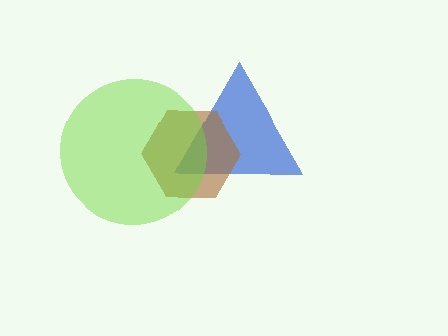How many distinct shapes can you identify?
There are 3 distinct shapes: a blue triangle, a brown hexagon, a lime circle.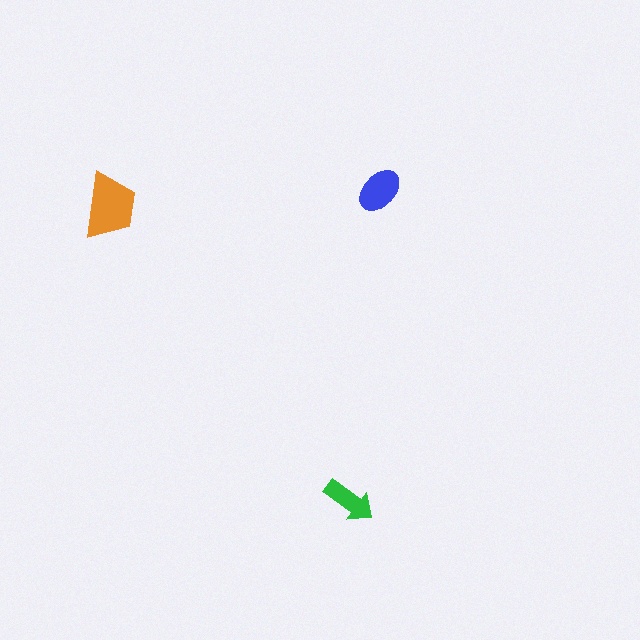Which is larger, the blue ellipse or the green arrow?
The blue ellipse.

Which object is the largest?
The orange trapezoid.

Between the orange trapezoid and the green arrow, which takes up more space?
The orange trapezoid.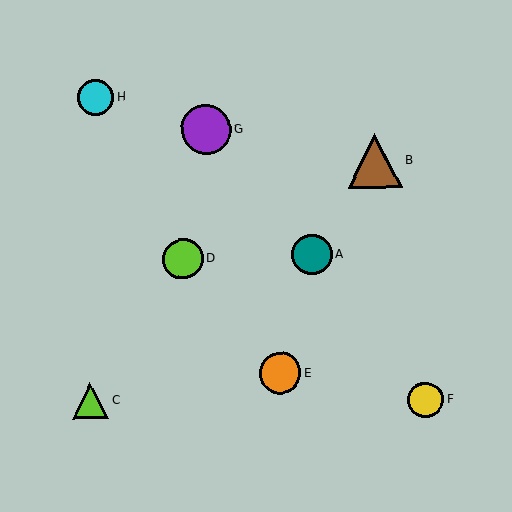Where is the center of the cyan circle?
The center of the cyan circle is at (96, 97).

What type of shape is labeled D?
Shape D is a lime circle.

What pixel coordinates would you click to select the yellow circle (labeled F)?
Click at (425, 400) to select the yellow circle F.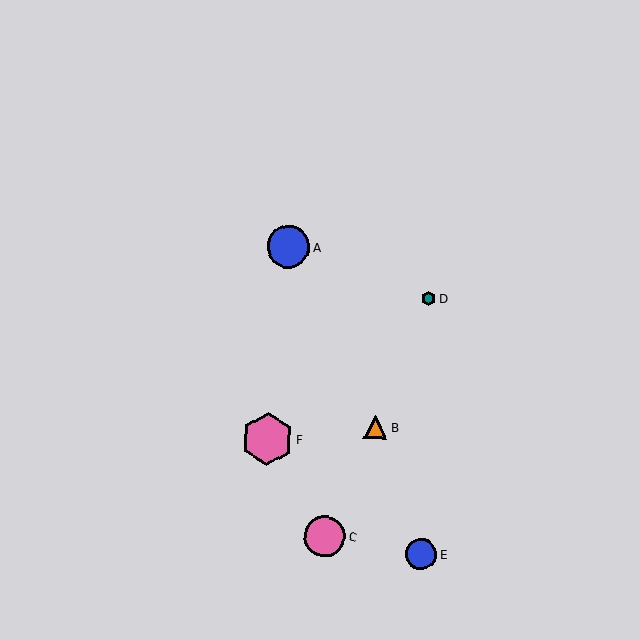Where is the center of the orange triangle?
The center of the orange triangle is at (376, 427).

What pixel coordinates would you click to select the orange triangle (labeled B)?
Click at (376, 427) to select the orange triangle B.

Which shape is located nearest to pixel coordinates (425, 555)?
The blue circle (labeled E) at (421, 554) is nearest to that location.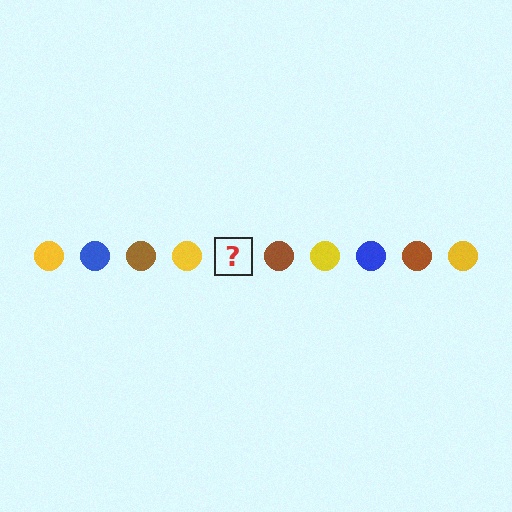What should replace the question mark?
The question mark should be replaced with a blue circle.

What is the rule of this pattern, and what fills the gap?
The rule is that the pattern cycles through yellow, blue, brown circles. The gap should be filled with a blue circle.